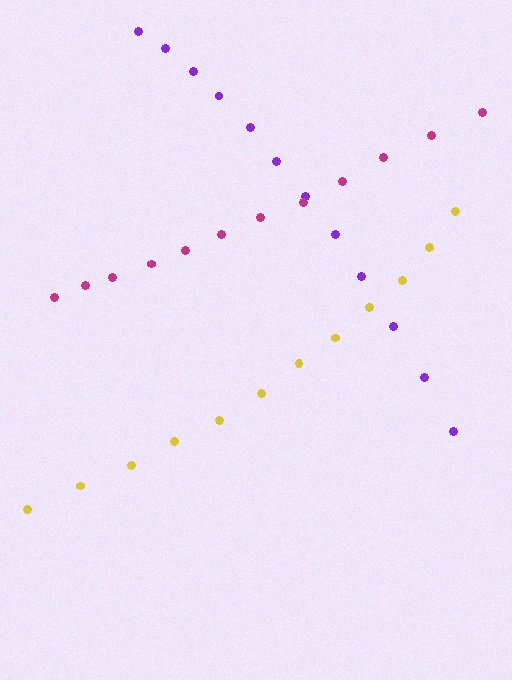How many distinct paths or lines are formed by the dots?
There are 3 distinct paths.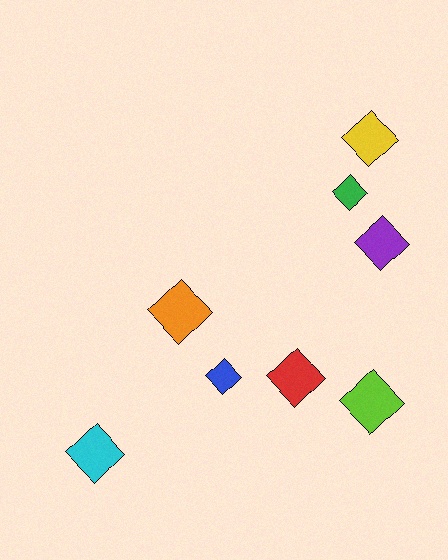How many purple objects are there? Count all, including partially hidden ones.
There is 1 purple object.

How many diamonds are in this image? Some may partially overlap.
There are 8 diamonds.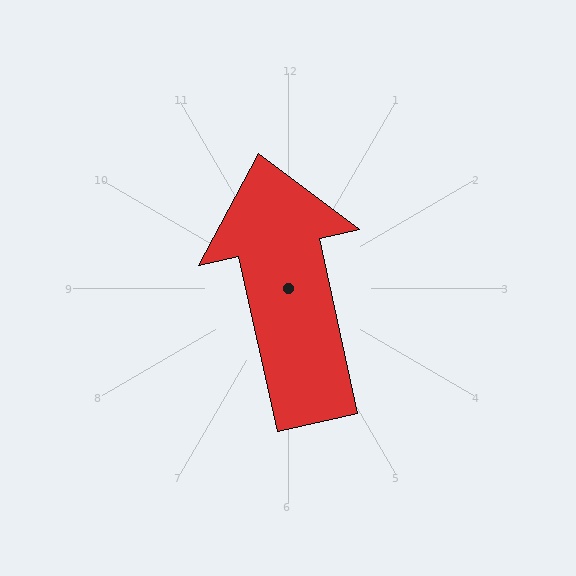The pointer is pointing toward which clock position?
Roughly 12 o'clock.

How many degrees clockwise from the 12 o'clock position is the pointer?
Approximately 348 degrees.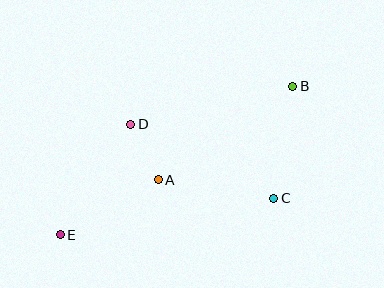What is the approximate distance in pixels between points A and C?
The distance between A and C is approximately 117 pixels.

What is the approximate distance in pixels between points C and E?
The distance between C and E is approximately 216 pixels.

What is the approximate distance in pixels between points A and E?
The distance between A and E is approximately 112 pixels.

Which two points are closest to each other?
Points A and D are closest to each other.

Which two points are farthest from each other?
Points B and E are farthest from each other.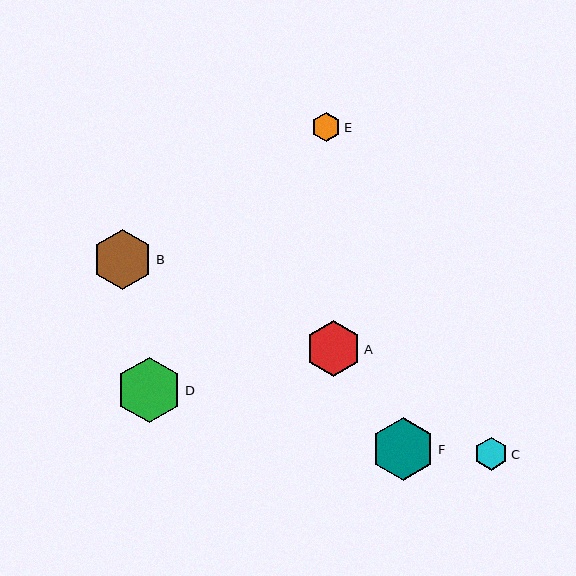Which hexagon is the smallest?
Hexagon E is the smallest with a size of approximately 29 pixels.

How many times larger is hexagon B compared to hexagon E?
Hexagon B is approximately 2.1 times the size of hexagon E.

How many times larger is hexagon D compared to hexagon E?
Hexagon D is approximately 2.3 times the size of hexagon E.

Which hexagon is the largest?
Hexagon D is the largest with a size of approximately 65 pixels.